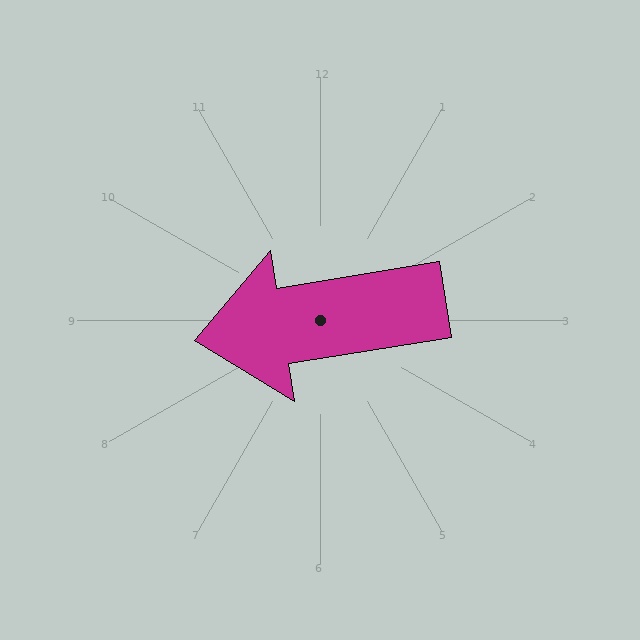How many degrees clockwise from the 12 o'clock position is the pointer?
Approximately 261 degrees.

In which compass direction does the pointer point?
West.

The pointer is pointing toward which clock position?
Roughly 9 o'clock.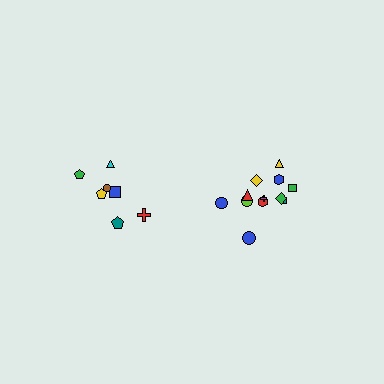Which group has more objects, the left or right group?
The right group.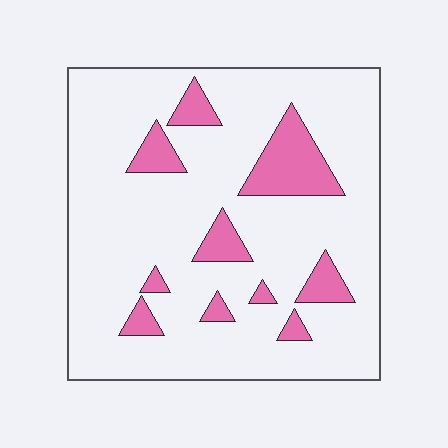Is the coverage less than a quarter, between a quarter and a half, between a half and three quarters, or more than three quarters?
Less than a quarter.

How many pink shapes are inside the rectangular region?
10.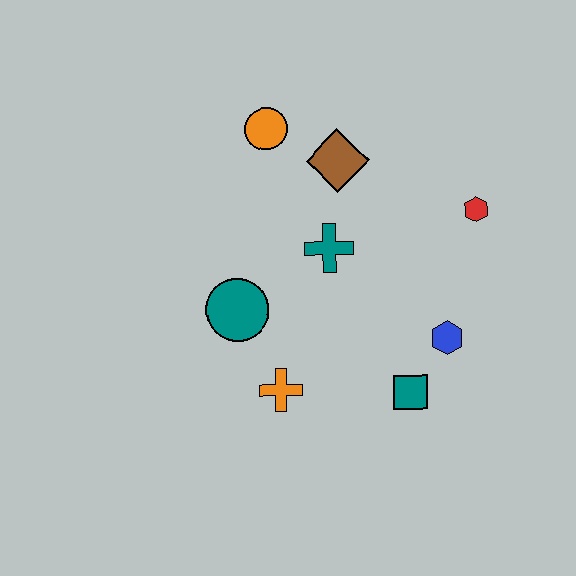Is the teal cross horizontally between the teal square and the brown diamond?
No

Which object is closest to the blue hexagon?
The teal square is closest to the blue hexagon.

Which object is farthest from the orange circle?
The teal square is farthest from the orange circle.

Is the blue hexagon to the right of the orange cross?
Yes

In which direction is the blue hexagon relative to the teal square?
The blue hexagon is above the teal square.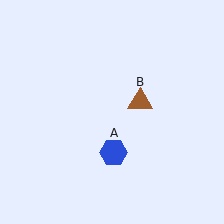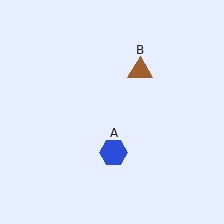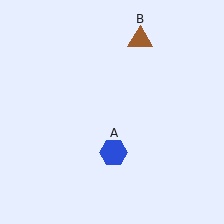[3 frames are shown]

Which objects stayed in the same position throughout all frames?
Blue hexagon (object A) remained stationary.